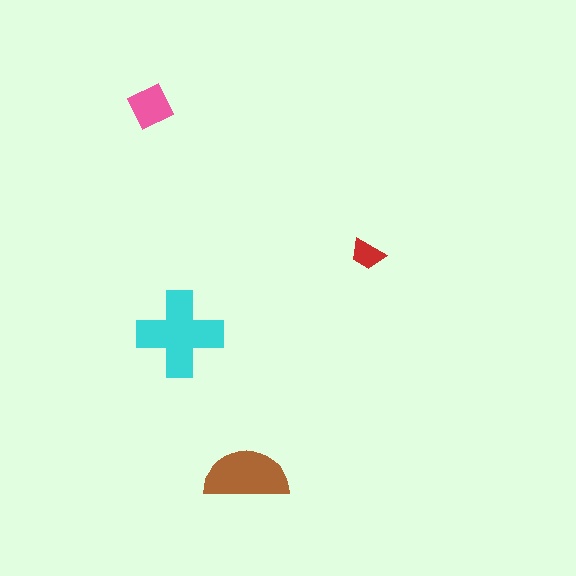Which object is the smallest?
The red trapezoid.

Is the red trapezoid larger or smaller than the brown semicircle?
Smaller.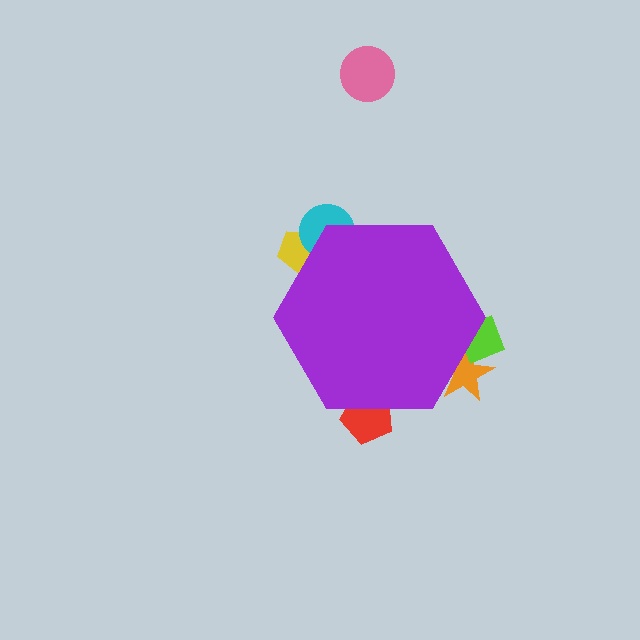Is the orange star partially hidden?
Yes, the orange star is partially hidden behind the purple hexagon.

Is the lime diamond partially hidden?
Yes, the lime diamond is partially hidden behind the purple hexagon.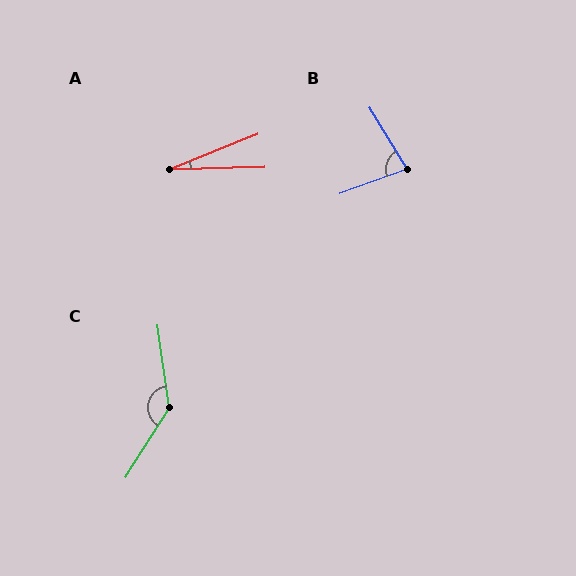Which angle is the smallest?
A, at approximately 21 degrees.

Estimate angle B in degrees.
Approximately 79 degrees.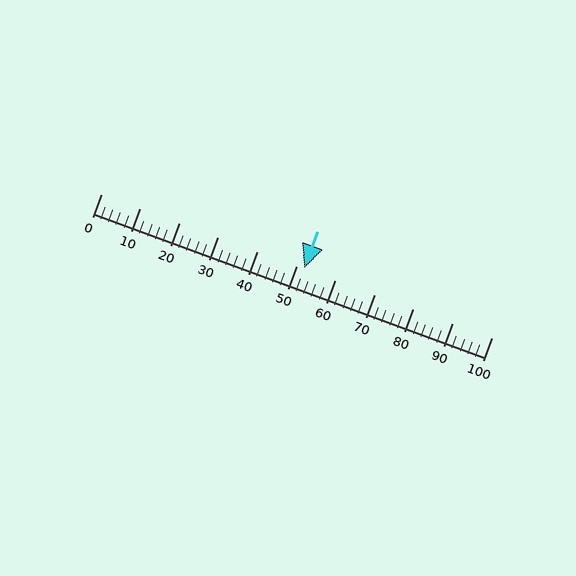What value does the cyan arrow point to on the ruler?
The cyan arrow points to approximately 52.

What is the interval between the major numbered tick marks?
The major tick marks are spaced 10 units apart.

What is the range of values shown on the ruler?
The ruler shows values from 0 to 100.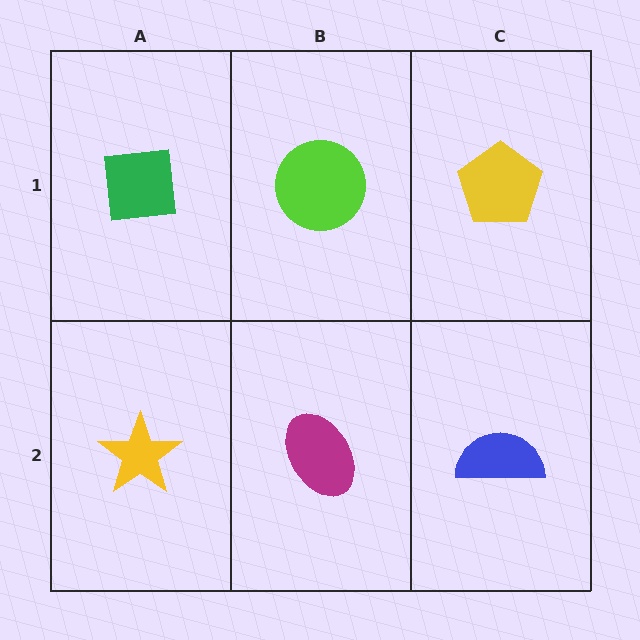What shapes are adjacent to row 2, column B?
A lime circle (row 1, column B), a yellow star (row 2, column A), a blue semicircle (row 2, column C).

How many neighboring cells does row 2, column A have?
2.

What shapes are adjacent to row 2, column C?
A yellow pentagon (row 1, column C), a magenta ellipse (row 2, column B).